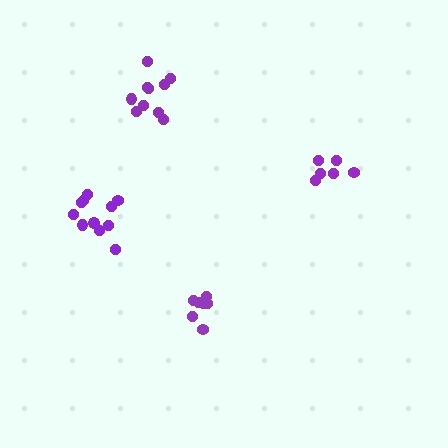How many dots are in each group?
Group 1: 11 dots, Group 2: 7 dots, Group 3: 6 dots, Group 4: 10 dots (34 total).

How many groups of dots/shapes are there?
There are 4 groups.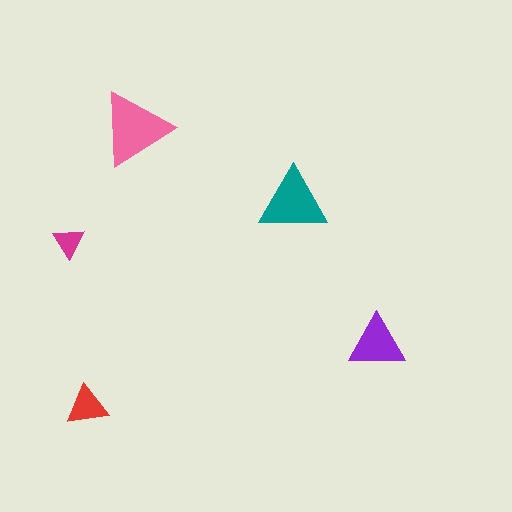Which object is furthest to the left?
The magenta triangle is leftmost.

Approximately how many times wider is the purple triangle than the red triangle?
About 1.5 times wider.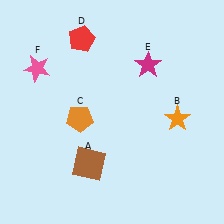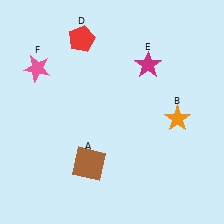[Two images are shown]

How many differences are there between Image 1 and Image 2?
There is 1 difference between the two images.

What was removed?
The orange pentagon (C) was removed in Image 2.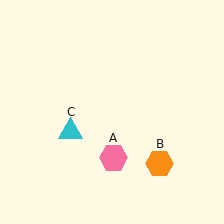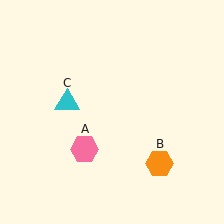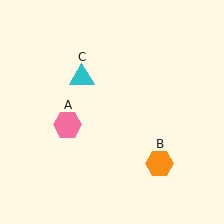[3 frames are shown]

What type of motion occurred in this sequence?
The pink hexagon (object A), cyan triangle (object C) rotated clockwise around the center of the scene.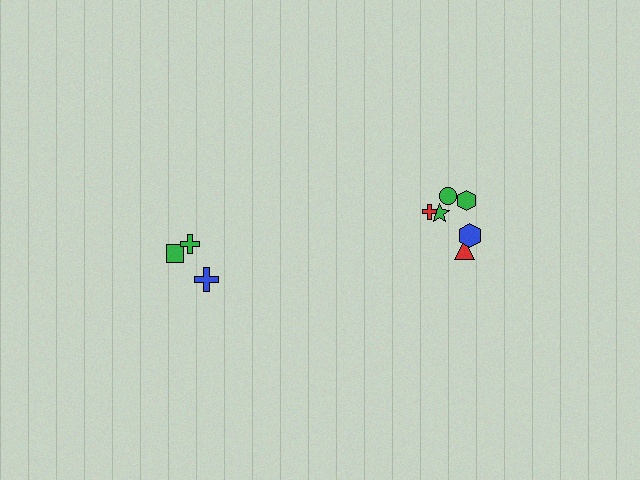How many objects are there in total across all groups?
There are 9 objects.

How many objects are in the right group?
There are 6 objects.